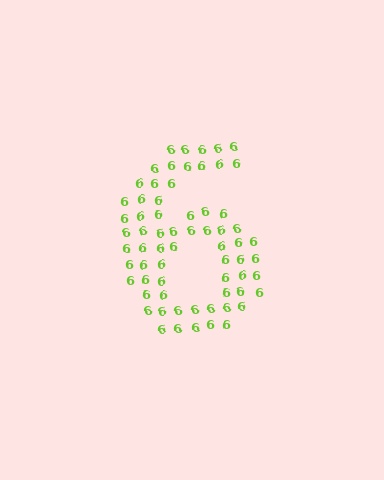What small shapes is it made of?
It is made of small digit 6's.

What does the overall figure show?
The overall figure shows the digit 6.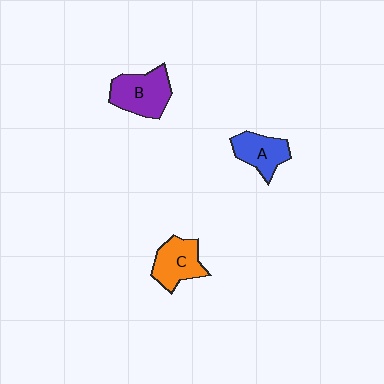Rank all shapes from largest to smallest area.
From largest to smallest: B (purple), C (orange), A (blue).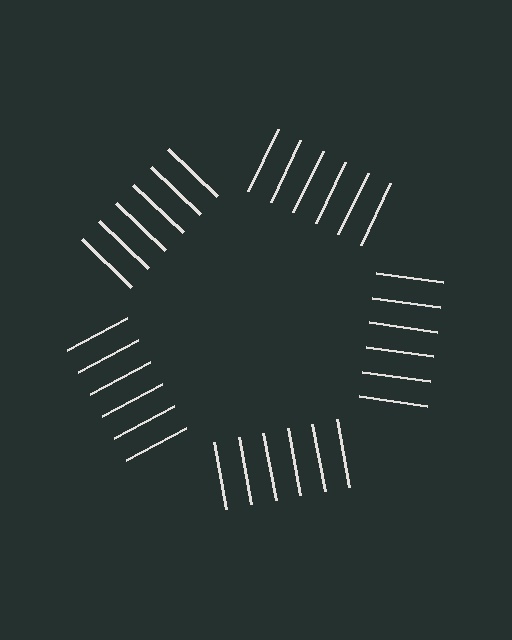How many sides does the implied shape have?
5 sides — the line-ends trace a pentagon.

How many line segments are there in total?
30 — 6 along each of the 5 edges.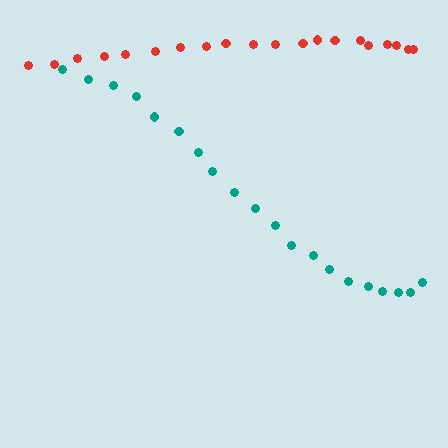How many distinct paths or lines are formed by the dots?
There are 2 distinct paths.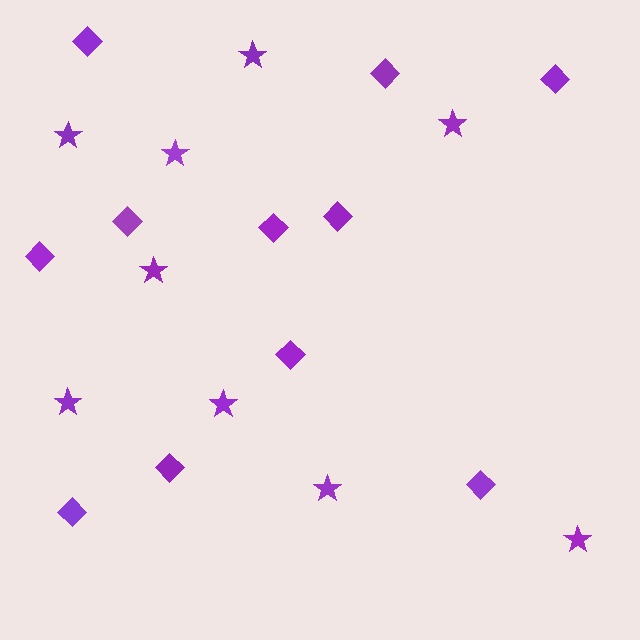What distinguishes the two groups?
There are 2 groups: one group of stars (9) and one group of diamonds (11).